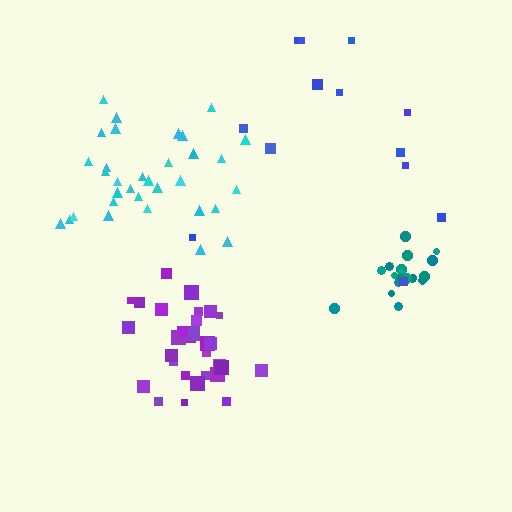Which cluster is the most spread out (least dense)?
Blue.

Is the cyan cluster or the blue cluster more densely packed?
Cyan.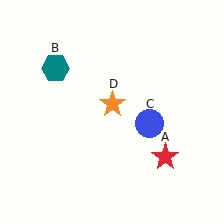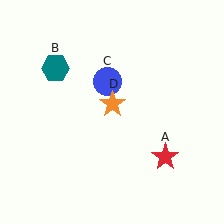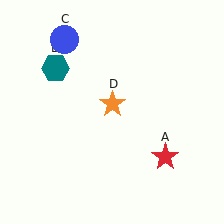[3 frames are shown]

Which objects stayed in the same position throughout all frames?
Red star (object A) and teal hexagon (object B) and orange star (object D) remained stationary.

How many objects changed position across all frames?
1 object changed position: blue circle (object C).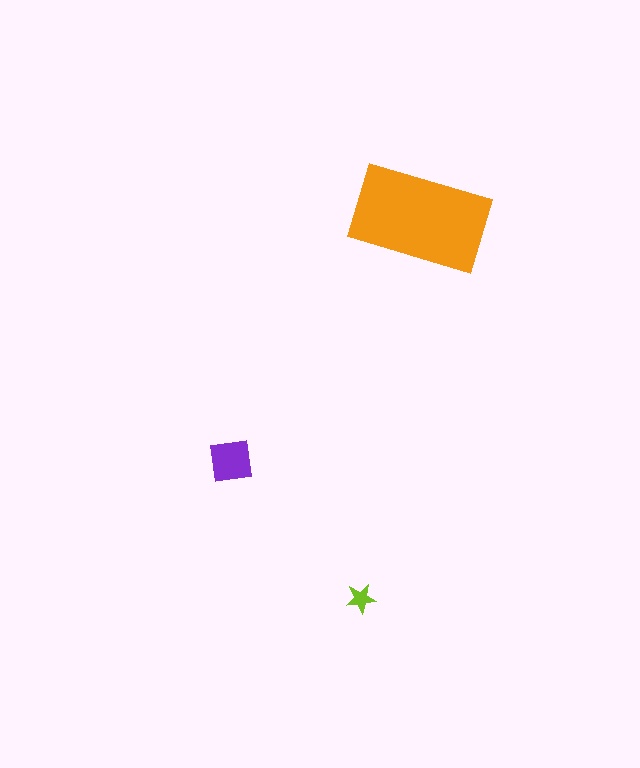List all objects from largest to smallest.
The orange rectangle, the purple square, the lime star.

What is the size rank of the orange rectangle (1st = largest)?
1st.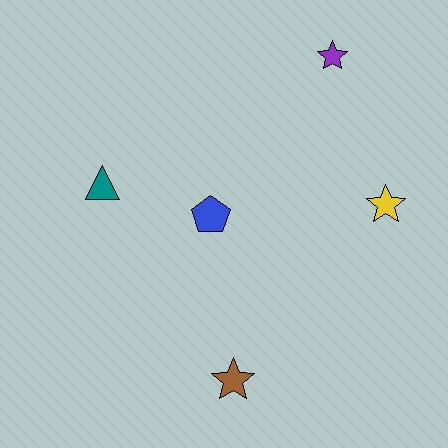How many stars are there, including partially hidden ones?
There are 3 stars.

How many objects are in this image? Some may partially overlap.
There are 5 objects.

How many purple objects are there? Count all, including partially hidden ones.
There is 1 purple object.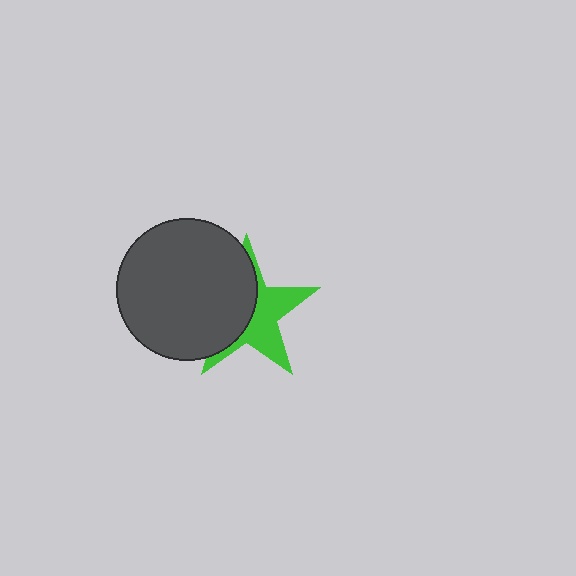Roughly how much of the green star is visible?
About half of it is visible (roughly 49%).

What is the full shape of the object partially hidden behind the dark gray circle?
The partially hidden object is a green star.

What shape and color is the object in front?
The object in front is a dark gray circle.